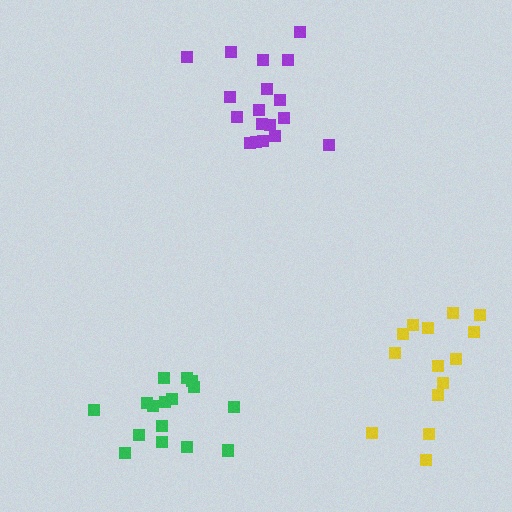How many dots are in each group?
Group 1: 14 dots, Group 2: 16 dots, Group 3: 18 dots (48 total).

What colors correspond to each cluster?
The clusters are colored: yellow, green, purple.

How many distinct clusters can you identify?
There are 3 distinct clusters.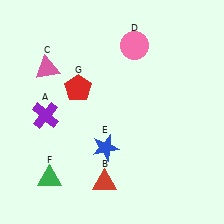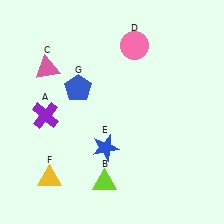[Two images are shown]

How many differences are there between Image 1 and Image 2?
There are 3 differences between the two images.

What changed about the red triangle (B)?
In Image 1, B is red. In Image 2, it changed to lime.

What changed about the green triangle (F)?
In Image 1, F is green. In Image 2, it changed to yellow.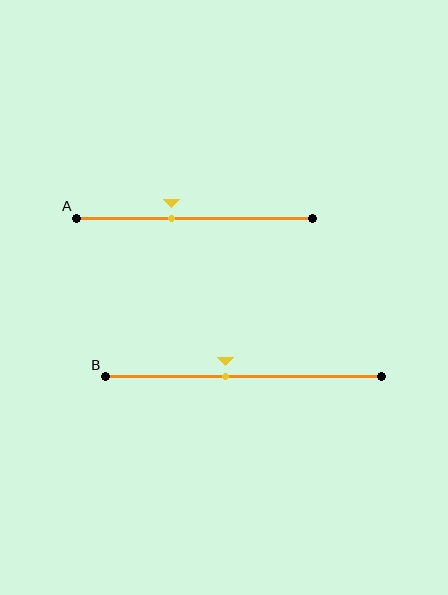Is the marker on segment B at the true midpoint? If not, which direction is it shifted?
No, the marker on segment B is shifted to the left by about 7% of the segment length.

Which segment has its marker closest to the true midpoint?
Segment B has its marker closest to the true midpoint.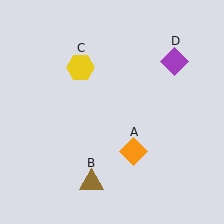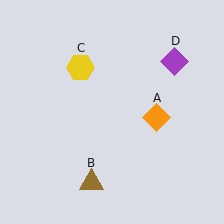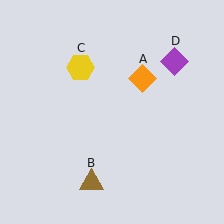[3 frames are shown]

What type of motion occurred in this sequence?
The orange diamond (object A) rotated counterclockwise around the center of the scene.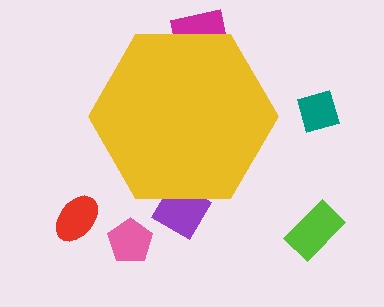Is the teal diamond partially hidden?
No, the teal diamond is fully visible.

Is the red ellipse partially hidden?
No, the red ellipse is fully visible.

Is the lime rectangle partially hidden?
No, the lime rectangle is fully visible.